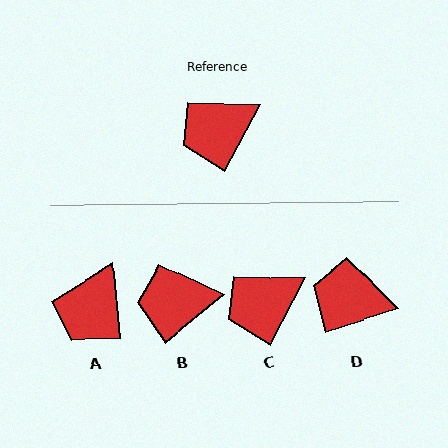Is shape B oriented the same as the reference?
No, it is off by about 24 degrees.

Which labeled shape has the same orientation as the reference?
C.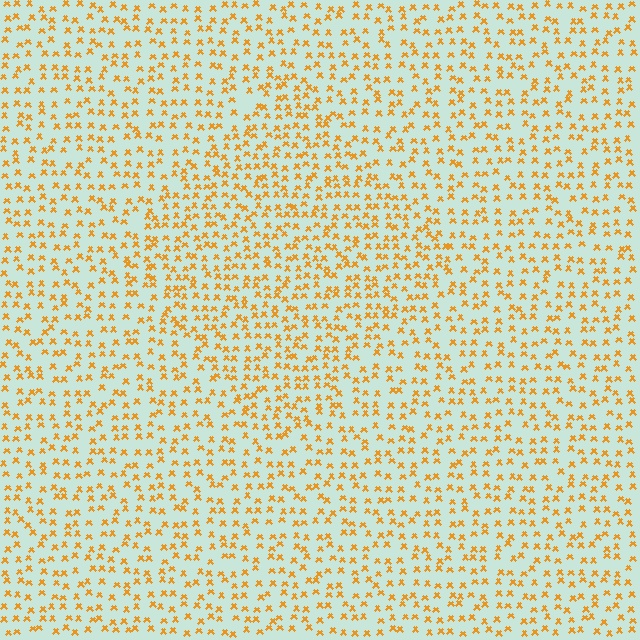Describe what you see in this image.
The image contains small orange elements arranged at two different densities. A diamond-shaped region is visible where the elements are more densely packed than the surrounding area.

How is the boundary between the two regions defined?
The boundary is defined by a change in element density (approximately 1.4x ratio). All elements are the same color, size, and shape.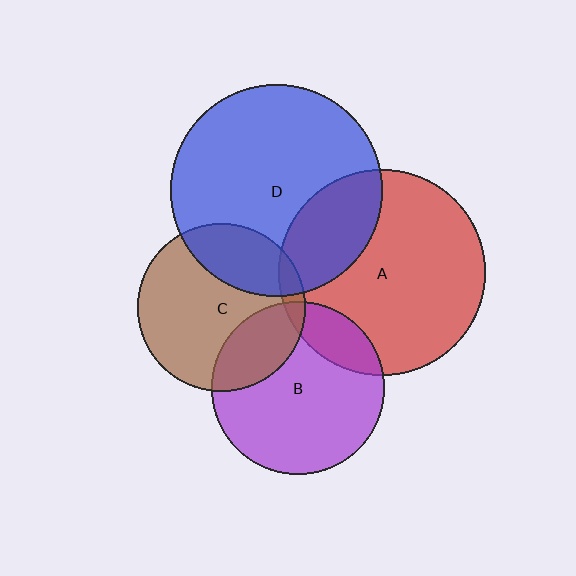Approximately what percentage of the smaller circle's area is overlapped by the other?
Approximately 25%.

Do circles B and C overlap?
Yes.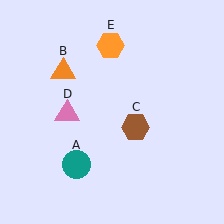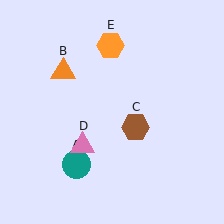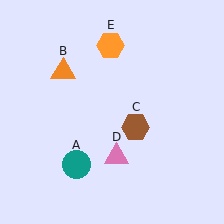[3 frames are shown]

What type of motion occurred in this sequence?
The pink triangle (object D) rotated counterclockwise around the center of the scene.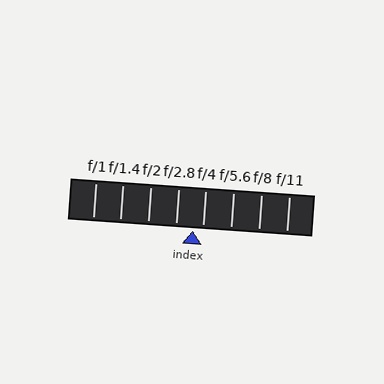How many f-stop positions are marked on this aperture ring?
There are 8 f-stop positions marked.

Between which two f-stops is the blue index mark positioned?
The index mark is between f/2.8 and f/4.